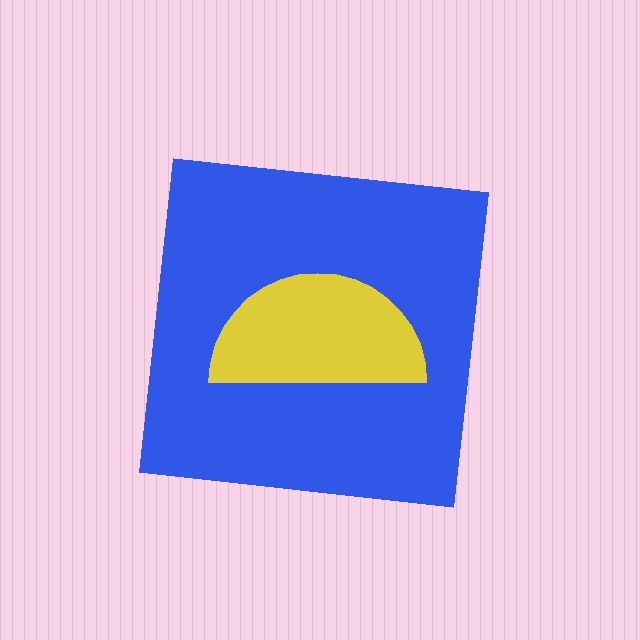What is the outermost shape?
The blue square.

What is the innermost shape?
The yellow semicircle.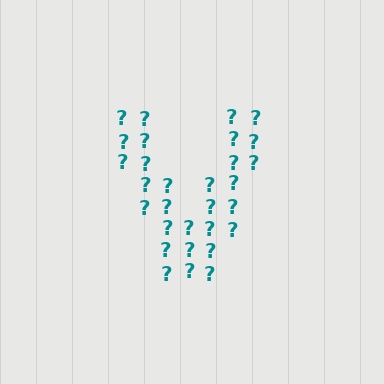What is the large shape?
The large shape is the letter V.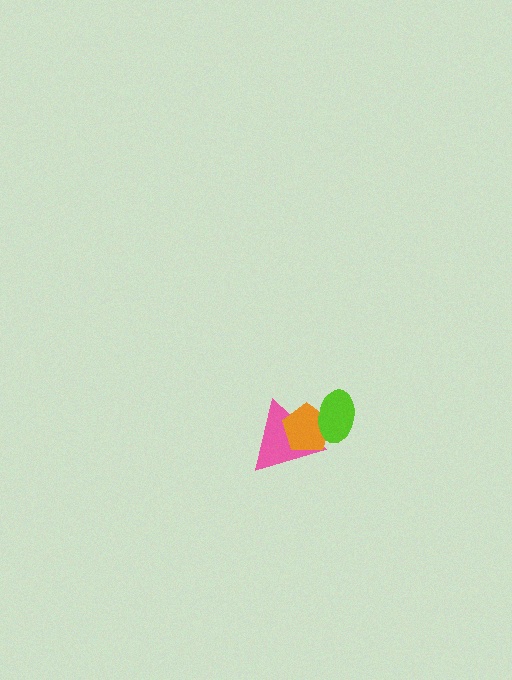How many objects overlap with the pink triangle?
2 objects overlap with the pink triangle.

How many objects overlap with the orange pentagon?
2 objects overlap with the orange pentagon.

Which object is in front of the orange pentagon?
The lime ellipse is in front of the orange pentagon.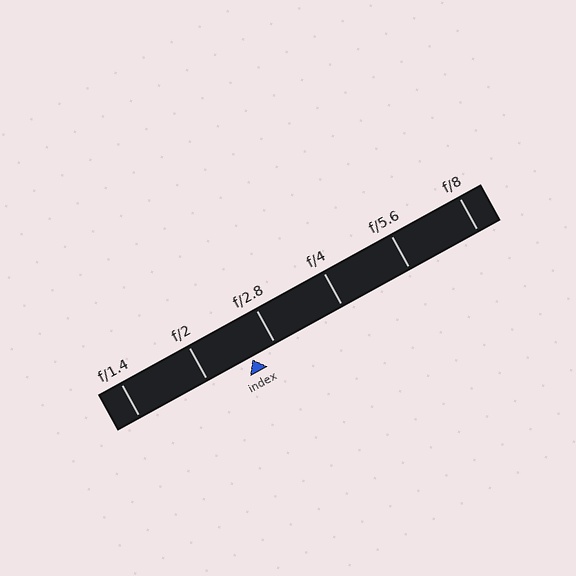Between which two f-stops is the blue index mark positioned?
The index mark is between f/2 and f/2.8.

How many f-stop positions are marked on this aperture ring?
There are 6 f-stop positions marked.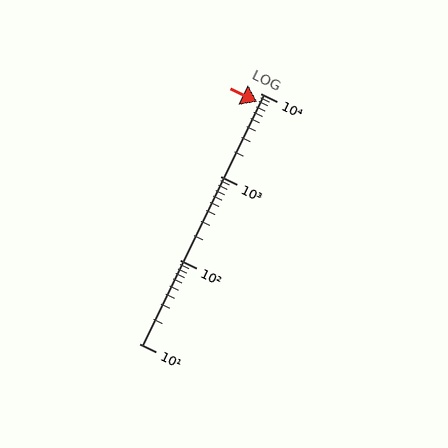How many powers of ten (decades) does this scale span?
The scale spans 3 decades, from 10 to 10000.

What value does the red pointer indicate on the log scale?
The pointer indicates approximately 7800.